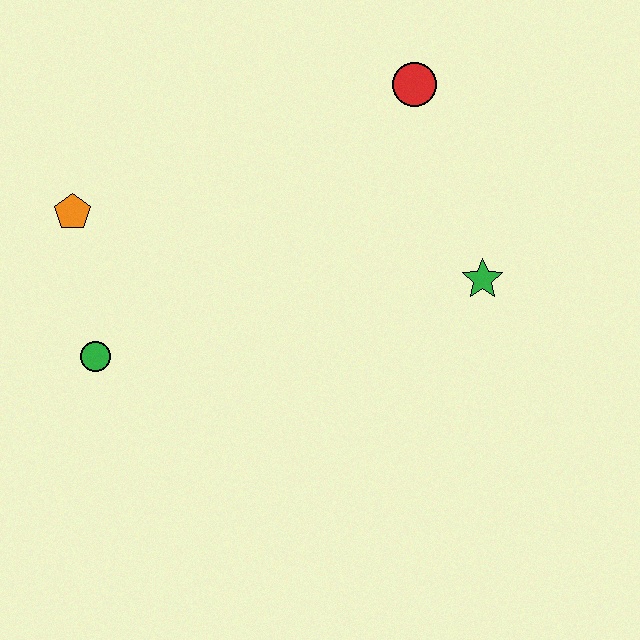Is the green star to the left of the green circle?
No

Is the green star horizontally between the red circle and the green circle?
No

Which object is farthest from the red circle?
The green circle is farthest from the red circle.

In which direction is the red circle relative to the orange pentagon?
The red circle is to the right of the orange pentagon.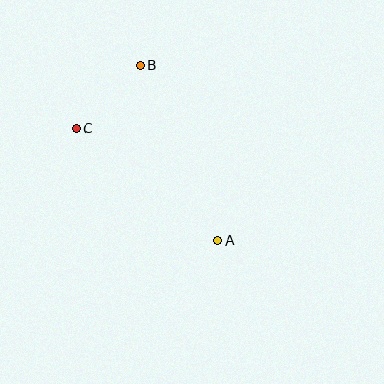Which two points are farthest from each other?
Points A and B are farthest from each other.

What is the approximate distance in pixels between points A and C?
The distance between A and C is approximately 180 pixels.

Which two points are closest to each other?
Points B and C are closest to each other.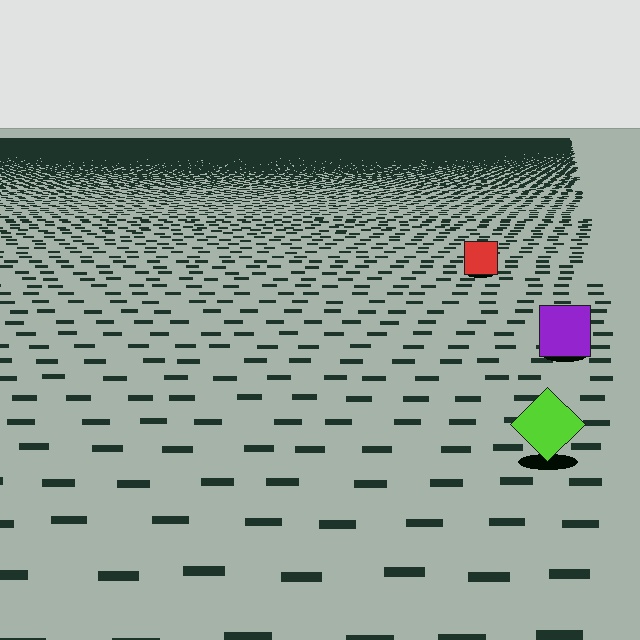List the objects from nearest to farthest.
From nearest to farthest: the lime diamond, the purple square, the red square.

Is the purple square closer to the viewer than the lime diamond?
No. The lime diamond is closer — you can tell from the texture gradient: the ground texture is coarser near it.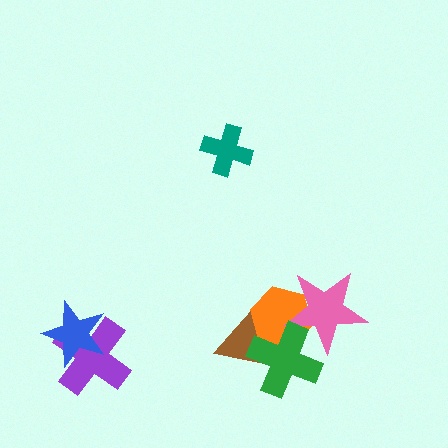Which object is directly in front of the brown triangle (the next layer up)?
The orange hexagon is directly in front of the brown triangle.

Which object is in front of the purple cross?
The blue star is in front of the purple cross.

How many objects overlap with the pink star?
2 objects overlap with the pink star.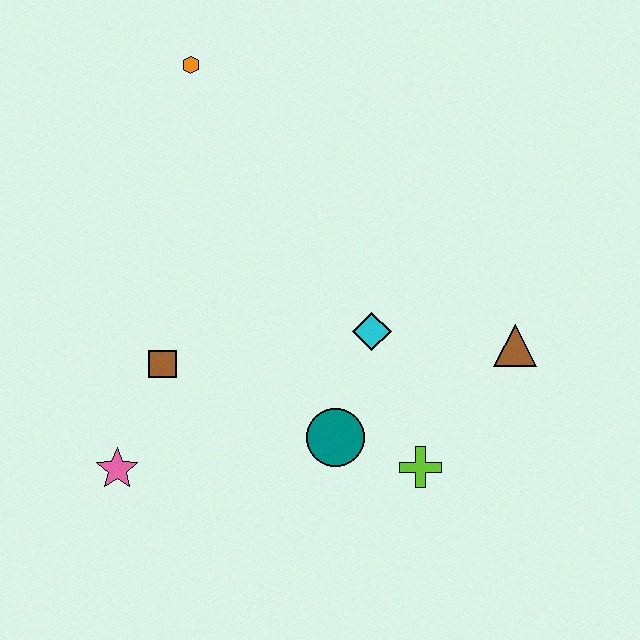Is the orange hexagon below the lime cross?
No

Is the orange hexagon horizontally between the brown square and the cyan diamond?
Yes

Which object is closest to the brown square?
The pink star is closest to the brown square.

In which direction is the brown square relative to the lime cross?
The brown square is to the left of the lime cross.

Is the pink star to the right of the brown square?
No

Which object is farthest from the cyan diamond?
The orange hexagon is farthest from the cyan diamond.